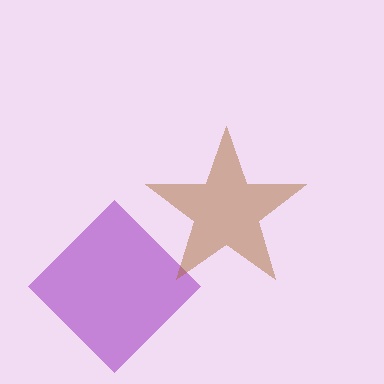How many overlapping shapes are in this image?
There are 2 overlapping shapes in the image.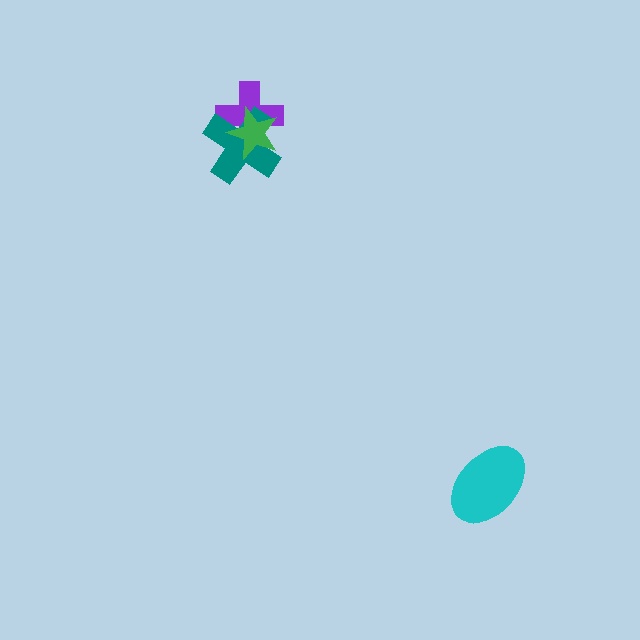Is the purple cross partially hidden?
Yes, it is partially covered by another shape.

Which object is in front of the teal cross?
The green star is in front of the teal cross.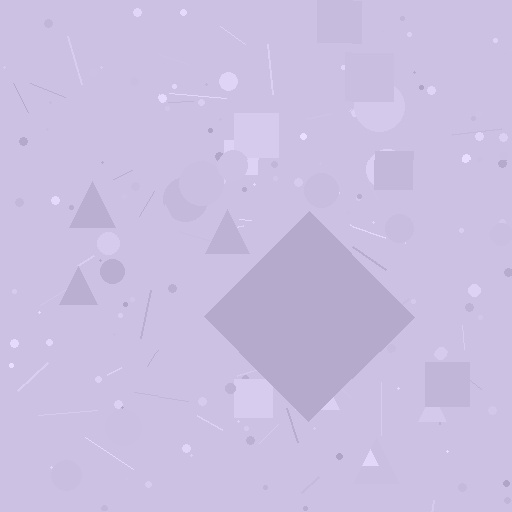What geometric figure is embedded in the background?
A diamond is embedded in the background.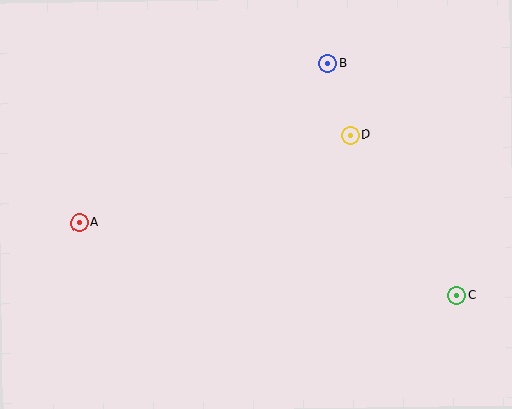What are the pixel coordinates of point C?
Point C is at (457, 296).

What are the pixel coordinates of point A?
Point A is at (80, 223).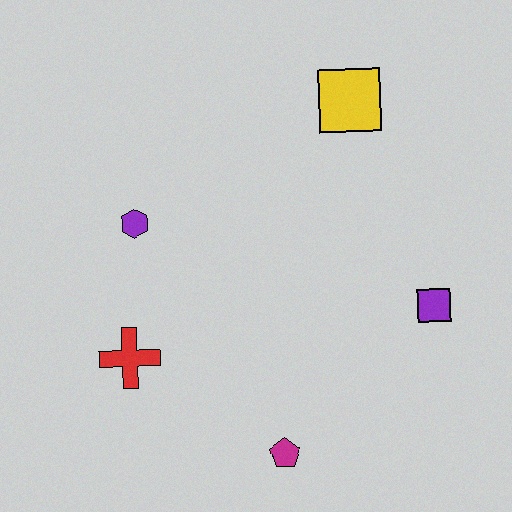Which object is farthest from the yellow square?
The magenta pentagon is farthest from the yellow square.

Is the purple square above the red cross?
Yes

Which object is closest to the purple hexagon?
The red cross is closest to the purple hexagon.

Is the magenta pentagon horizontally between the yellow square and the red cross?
Yes